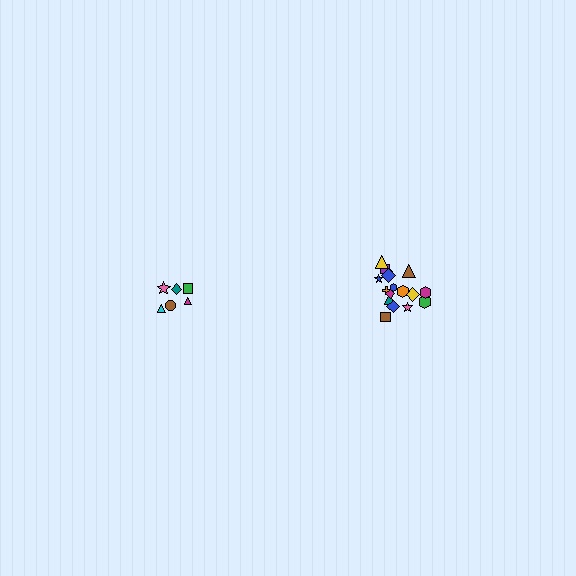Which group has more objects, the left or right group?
The right group.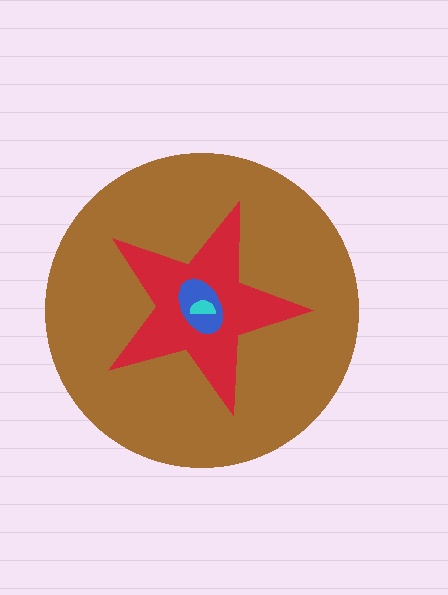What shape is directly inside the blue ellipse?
The cyan semicircle.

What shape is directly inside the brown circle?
The red star.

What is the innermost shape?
The cyan semicircle.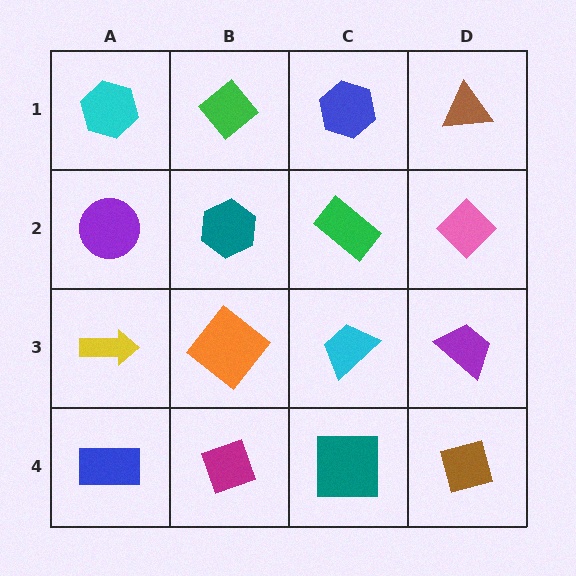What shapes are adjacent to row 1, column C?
A green rectangle (row 2, column C), a green diamond (row 1, column B), a brown triangle (row 1, column D).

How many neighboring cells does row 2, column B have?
4.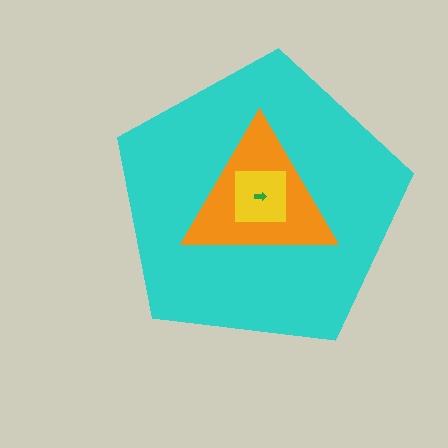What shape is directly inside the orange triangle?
The yellow square.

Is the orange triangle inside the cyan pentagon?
Yes.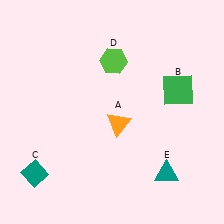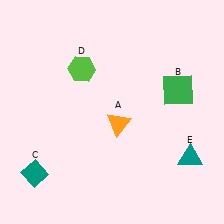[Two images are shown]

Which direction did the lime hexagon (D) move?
The lime hexagon (D) moved left.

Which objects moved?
The objects that moved are: the lime hexagon (D), the teal triangle (E).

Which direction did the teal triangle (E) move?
The teal triangle (E) moved right.